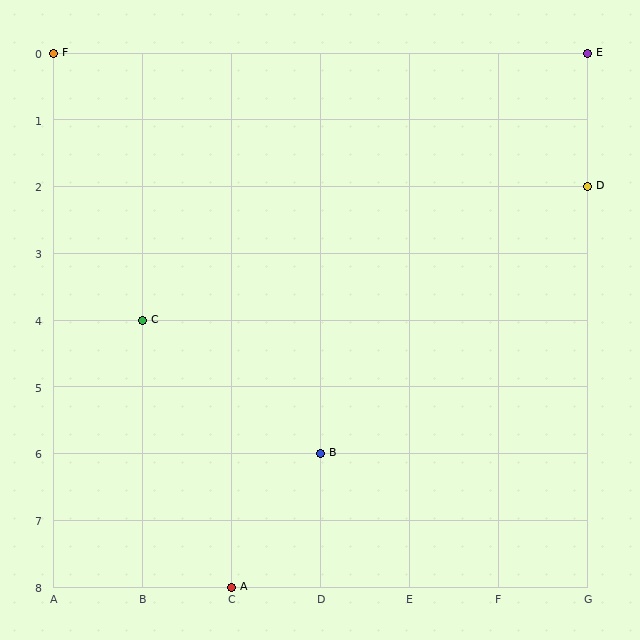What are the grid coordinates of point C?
Point C is at grid coordinates (B, 4).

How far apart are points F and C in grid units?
Points F and C are 1 column and 4 rows apart (about 4.1 grid units diagonally).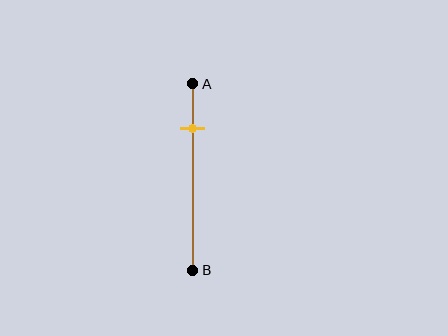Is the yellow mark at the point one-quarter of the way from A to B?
Yes, the mark is approximately at the one-quarter point.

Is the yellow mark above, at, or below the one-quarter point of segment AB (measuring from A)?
The yellow mark is approximately at the one-quarter point of segment AB.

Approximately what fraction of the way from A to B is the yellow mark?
The yellow mark is approximately 25% of the way from A to B.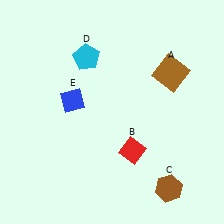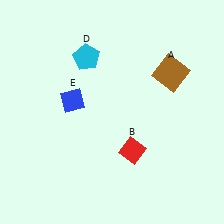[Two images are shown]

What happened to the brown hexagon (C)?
The brown hexagon (C) was removed in Image 2. It was in the bottom-right area of Image 1.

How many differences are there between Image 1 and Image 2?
There is 1 difference between the two images.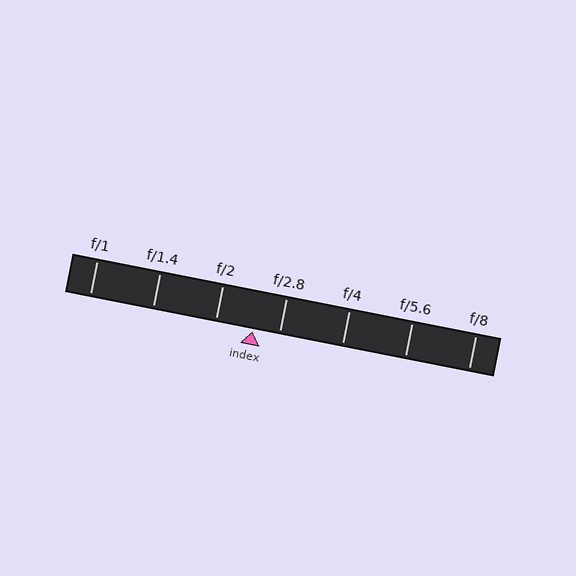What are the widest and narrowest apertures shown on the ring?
The widest aperture shown is f/1 and the narrowest is f/8.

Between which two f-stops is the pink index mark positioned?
The index mark is between f/2 and f/2.8.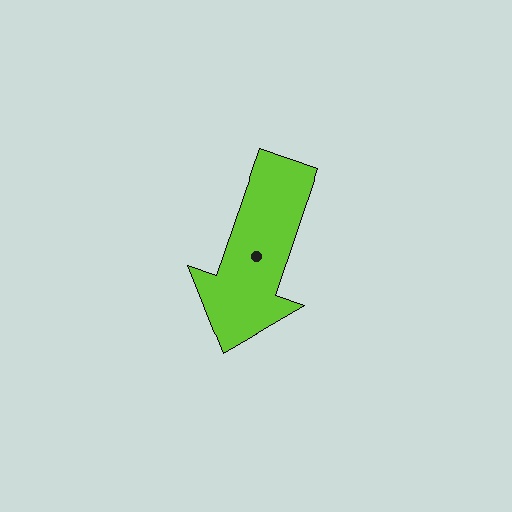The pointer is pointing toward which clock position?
Roughly 7 o'clock.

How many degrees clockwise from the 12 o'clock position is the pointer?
Approximately 199 degrees.